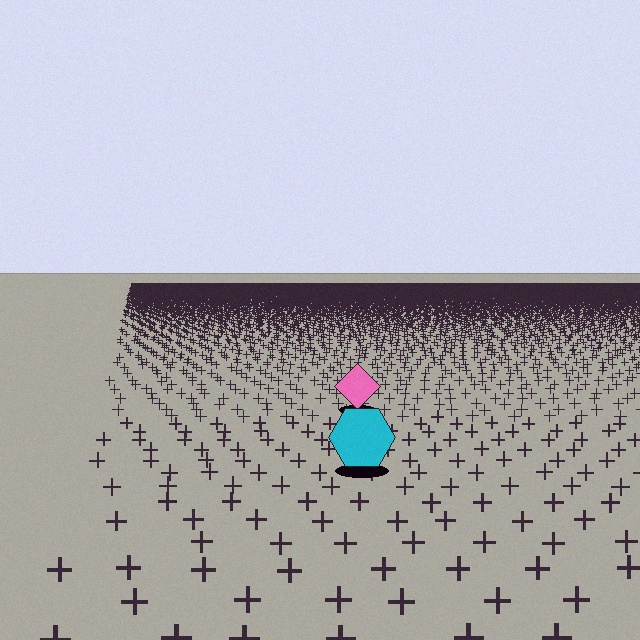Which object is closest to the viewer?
The cyan hexagon is closest. The texture marks near it are larger and more spread out.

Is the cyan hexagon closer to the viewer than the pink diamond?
Yes. The cyan hexagon is closer — you can tell from the texture gradient: the ground texture is coarser near it.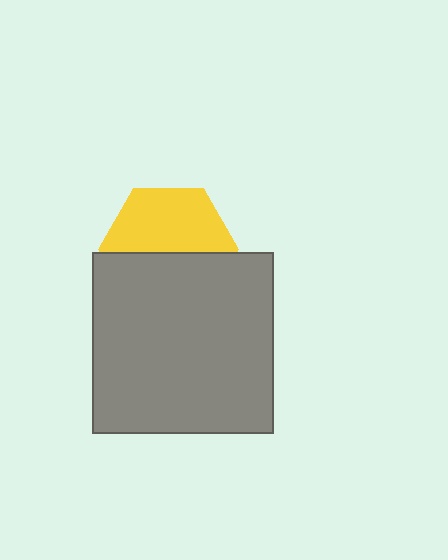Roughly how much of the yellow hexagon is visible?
About half of it is visible (roughly 52%).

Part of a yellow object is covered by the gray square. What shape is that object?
It is a hexagon.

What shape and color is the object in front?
The object in front is a gray square.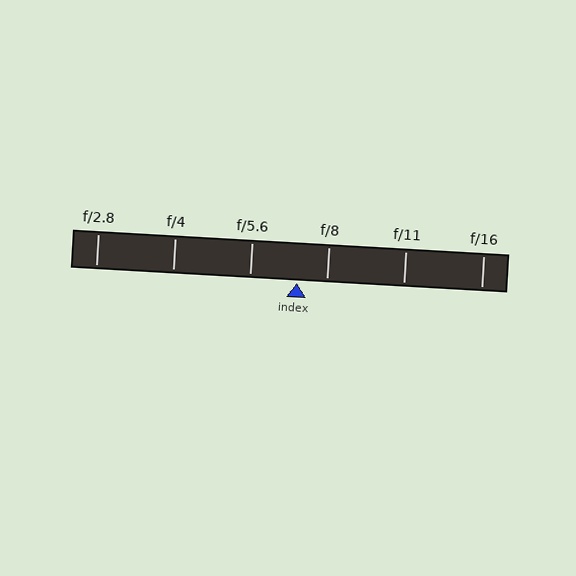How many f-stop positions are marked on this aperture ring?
There are 6 f-stop positions marked.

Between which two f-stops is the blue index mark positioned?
The index mark is between f/5.6 and f/8.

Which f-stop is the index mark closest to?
The index mark is closest to f/8.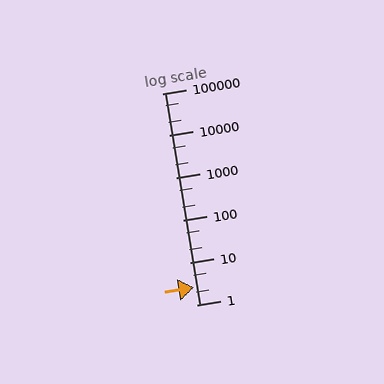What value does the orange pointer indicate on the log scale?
The pointer indicates approximately 2.5.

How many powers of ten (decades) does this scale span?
The scale spans 5 decades, from 1 to 100000.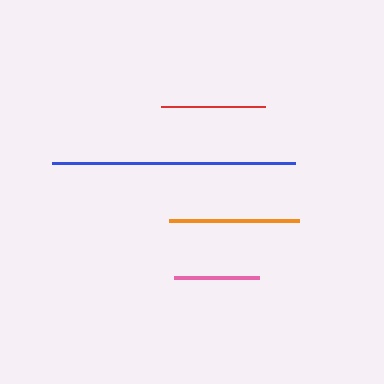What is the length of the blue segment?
The blue segment is approximately 243 pixels long.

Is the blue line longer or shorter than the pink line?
The blue line is longer than the pink line.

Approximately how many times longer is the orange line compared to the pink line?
The orange line is approximately 1.5 times the length of the pink line.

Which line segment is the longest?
The blue line is the longest at approximately 243 pixels.